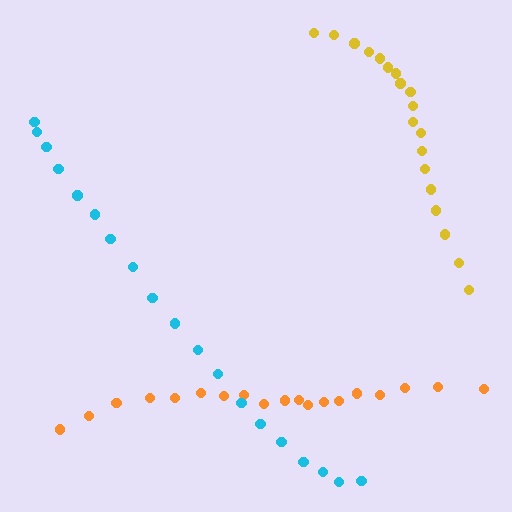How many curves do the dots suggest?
There are 3 distinct paths.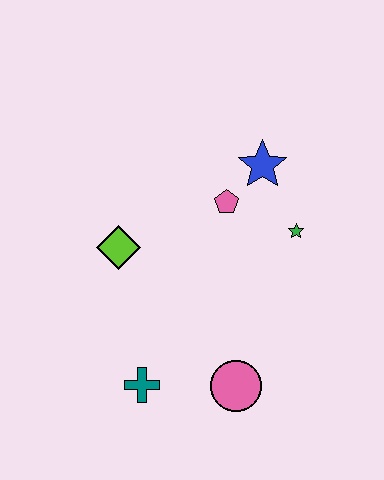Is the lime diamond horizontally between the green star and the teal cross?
No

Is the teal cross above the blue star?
No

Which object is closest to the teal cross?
The pink circle is closest to the teal cross.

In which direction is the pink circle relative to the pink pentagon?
The pink circle is below the pink pentagon.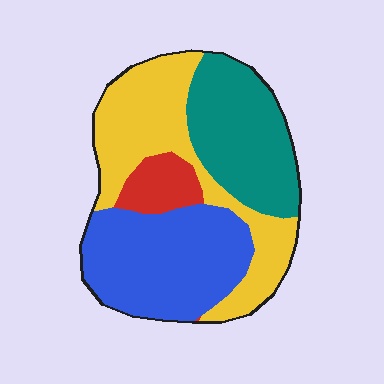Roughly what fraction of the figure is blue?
Blue takes up between a quarter and a half of the figure.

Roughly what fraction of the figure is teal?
Teal takes up about one quarter (1/4) of the figure.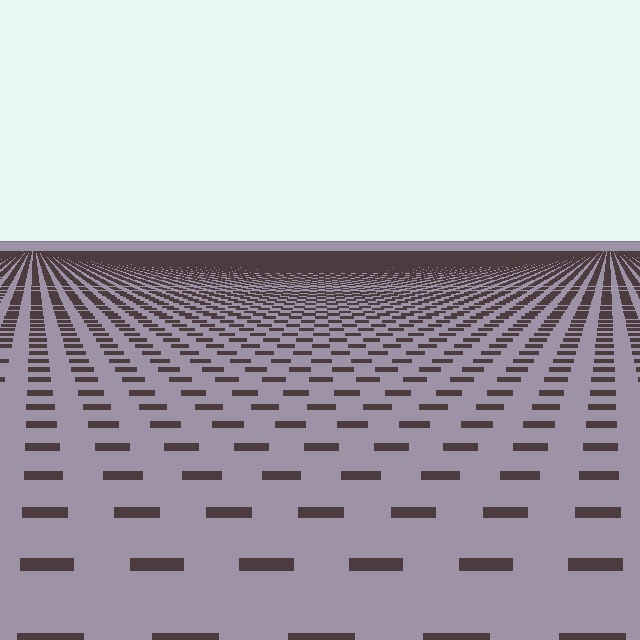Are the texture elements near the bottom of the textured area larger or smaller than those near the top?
Larger. Near the bottom, elements are closer to the viewer and appear at a bigger on-screen size.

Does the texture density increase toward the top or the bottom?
Density increases toward the top.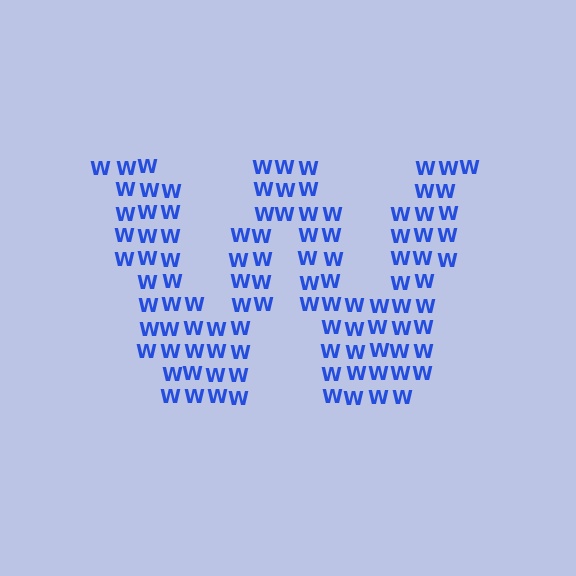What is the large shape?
The large shape is the letter W.